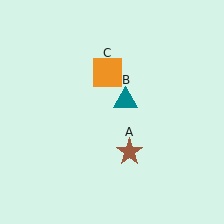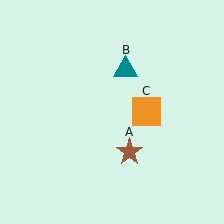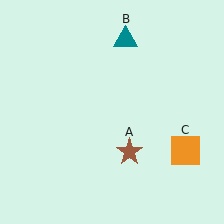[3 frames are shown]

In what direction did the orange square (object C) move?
The orange square (object C) moved down and to the right.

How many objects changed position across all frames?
2 objects changed position: teal triangle (object B), orange square (object C).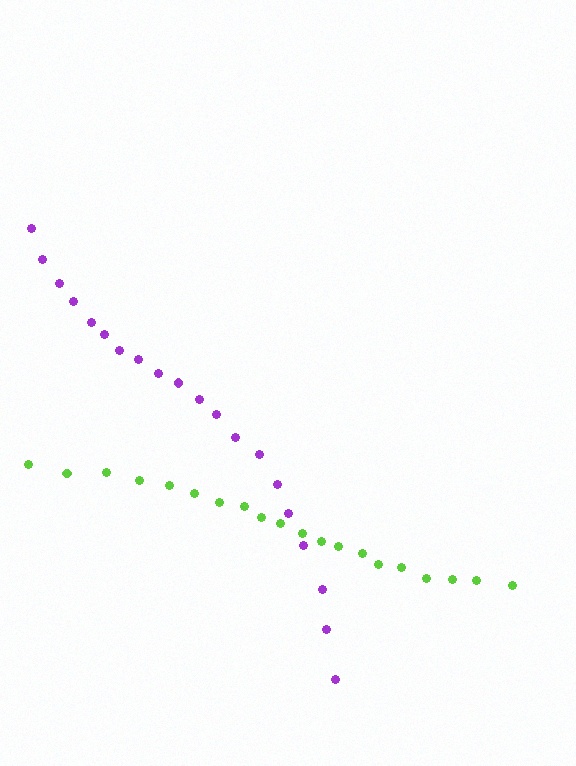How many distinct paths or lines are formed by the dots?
There are 2 distinct paths.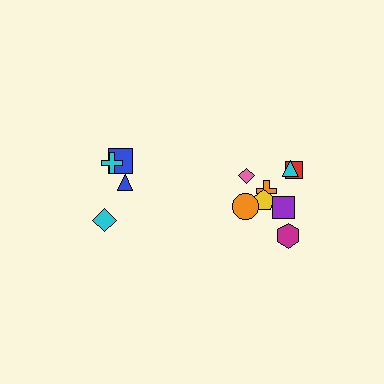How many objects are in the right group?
There are 8 objects.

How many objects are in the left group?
There are 4 objects.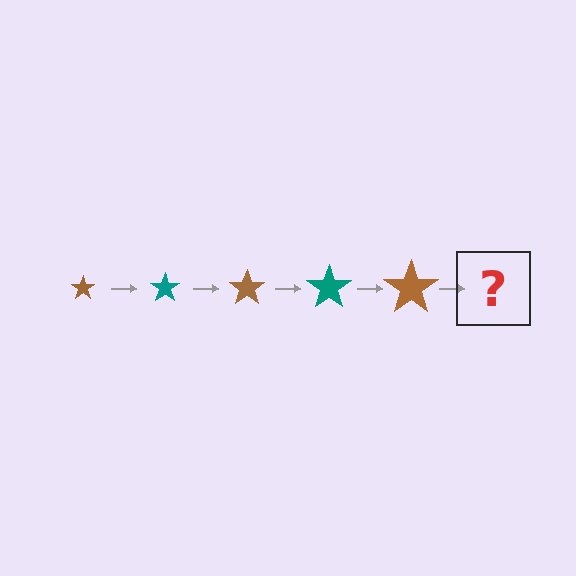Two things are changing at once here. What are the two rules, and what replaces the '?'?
The two rules are that the star grows larger each step and the color cycles through brown and teal. The '?' should be a teal star, larger than the previous one.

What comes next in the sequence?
The next element should be a teal star, larger than the previous one.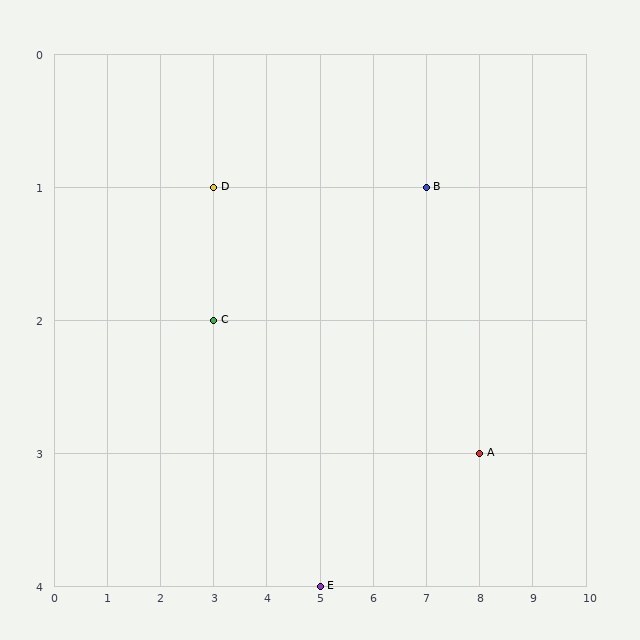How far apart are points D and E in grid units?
Points D and E are 2 columns and 3 rows apart (about 3.6 grid units diagonally).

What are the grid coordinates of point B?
Point B is at grid coordinates (7, 1).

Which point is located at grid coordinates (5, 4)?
Point E is at (5, 4).